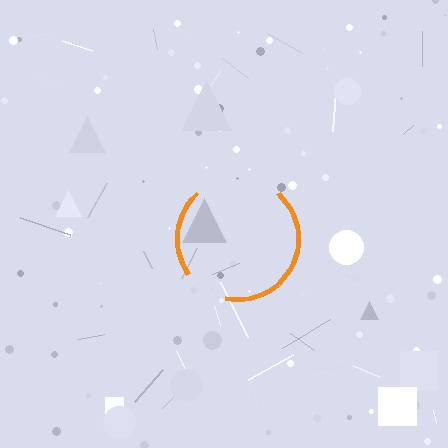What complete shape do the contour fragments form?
The contour fragments form a circle.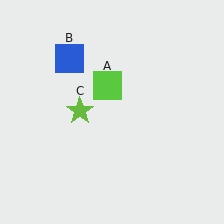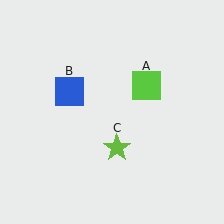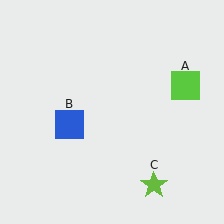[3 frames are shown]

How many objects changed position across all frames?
3 objects changed position: lime square (object A), blue square (object B), lime star (object C).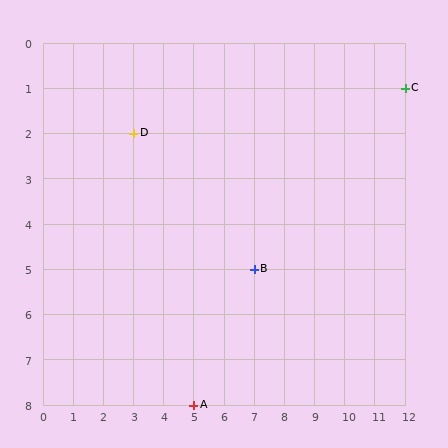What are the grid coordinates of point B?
Point B is at grid coordinates (7, 5).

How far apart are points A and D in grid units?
Points A and D are 2 columns and 6 rows apart (about 6.3 grid units diagonally).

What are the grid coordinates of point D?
Point D is at grid coordinates (3, 2).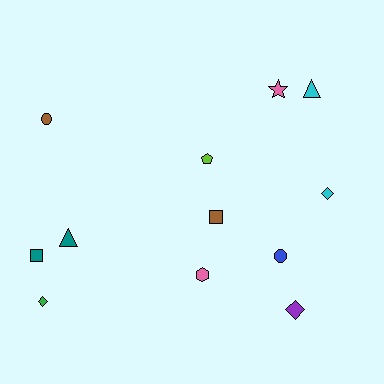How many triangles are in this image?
There are 2 triangles.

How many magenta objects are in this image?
There are no magenta objects.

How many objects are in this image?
There are 12 objects.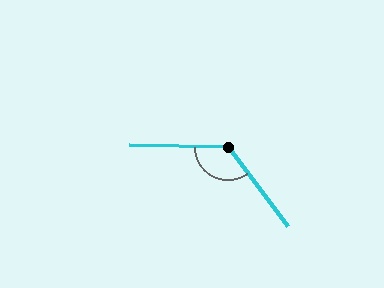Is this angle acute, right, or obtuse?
It is obtuse.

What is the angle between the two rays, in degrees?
Approximately 128 degrees.